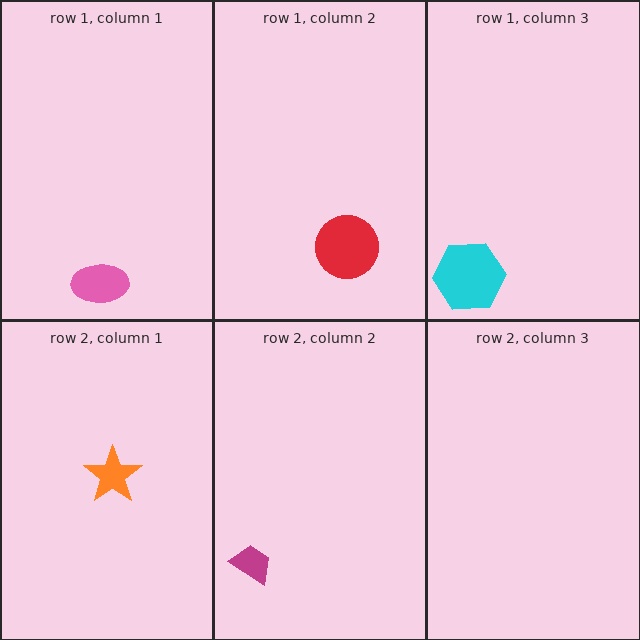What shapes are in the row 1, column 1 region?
The pink ellipse.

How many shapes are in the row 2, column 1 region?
1.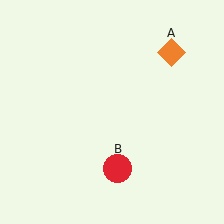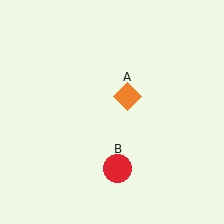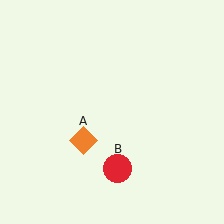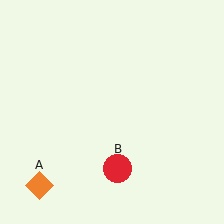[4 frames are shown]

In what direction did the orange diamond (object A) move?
The orange diamond (object A) moved down and to the left.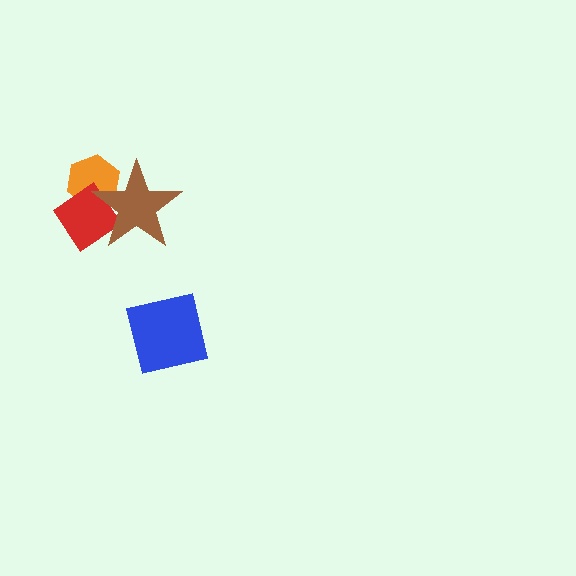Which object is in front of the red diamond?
The brown star is in front of the red diamond.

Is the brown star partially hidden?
No, no other shape covers it.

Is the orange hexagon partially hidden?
Yes, it is partially covered by another shape.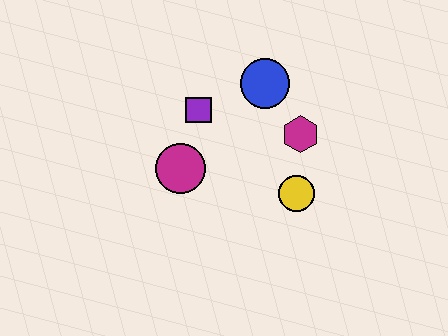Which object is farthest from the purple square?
The yellow circle is farthest from the purple square.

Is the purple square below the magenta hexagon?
No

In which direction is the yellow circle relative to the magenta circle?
The yellow circle is to the right of the magenta circle.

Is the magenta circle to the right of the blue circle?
No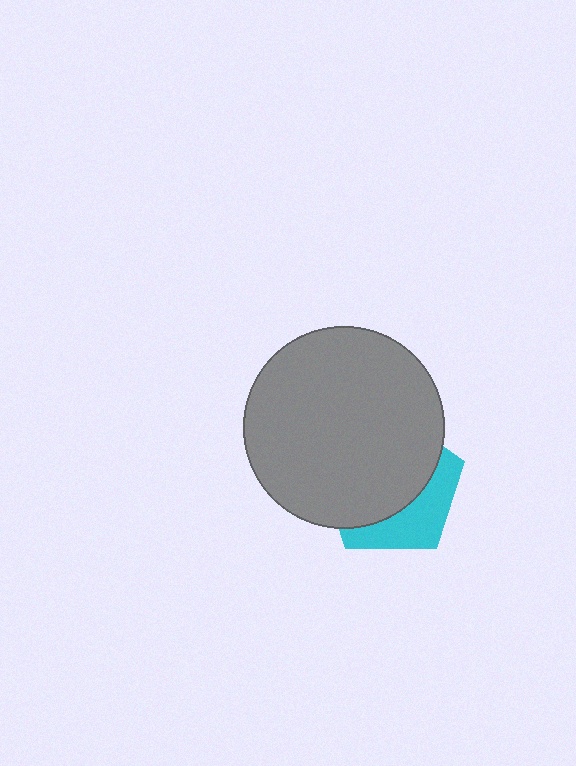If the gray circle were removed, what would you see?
You would see the complete cyan pentagon.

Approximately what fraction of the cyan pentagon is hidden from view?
Roughly 66% of the cyan pentagon is hidden behind the gray circle.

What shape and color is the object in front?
The object in front is a gray circle.